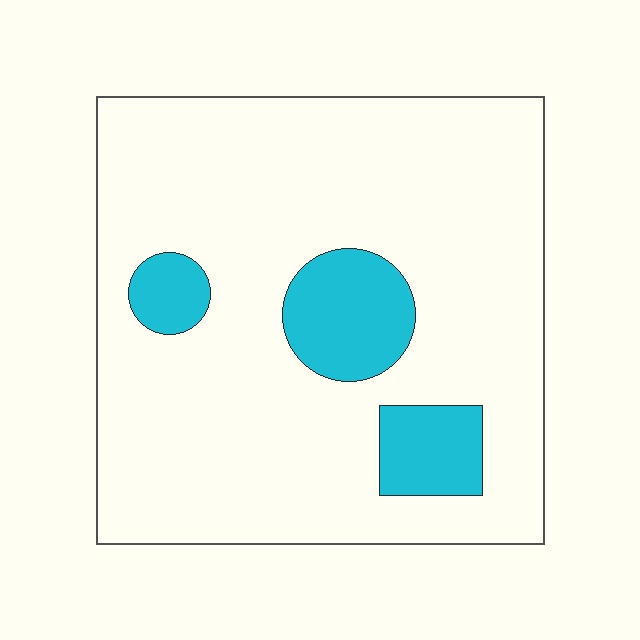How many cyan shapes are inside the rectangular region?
3.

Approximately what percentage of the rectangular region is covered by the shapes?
Approximately 15%.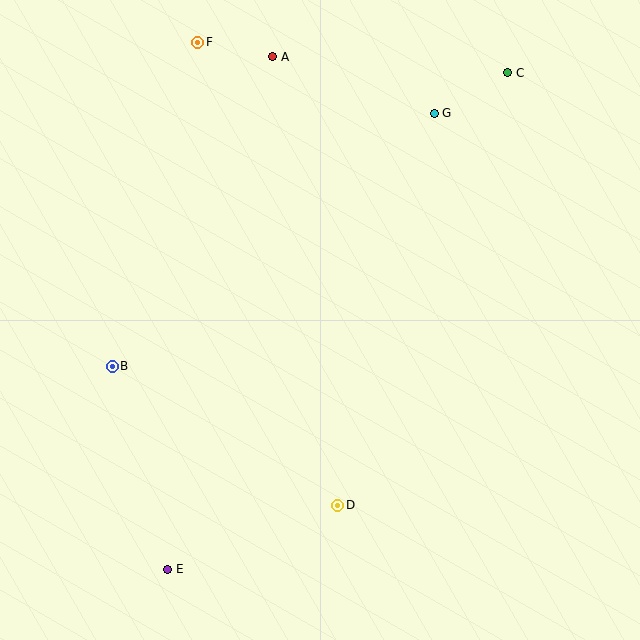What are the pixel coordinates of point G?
Point G is at (434, 113).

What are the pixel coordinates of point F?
Point F is at (198, 42).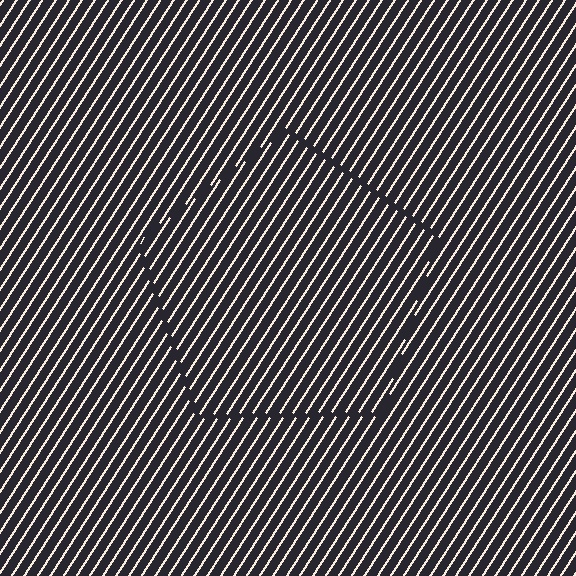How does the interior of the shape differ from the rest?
The interior of the shape contains the same grating, shifted by half a period — the contour is defined by the phase discontinuity where line-ends from the inner and outer gratings abut.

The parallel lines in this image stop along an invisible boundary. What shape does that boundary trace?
An illusory pentagon. The interior of the shape contains the same grating, shifted by half a period — the contour is defined by the phase discontinuity where line-ends from the inner and outer gratings abut.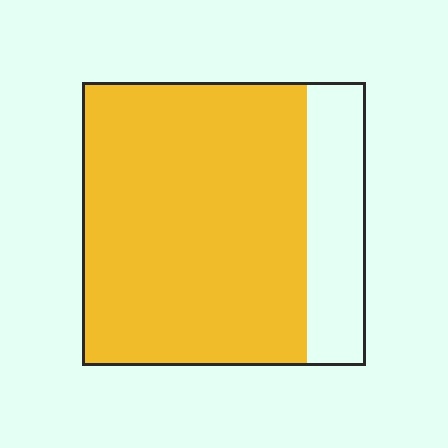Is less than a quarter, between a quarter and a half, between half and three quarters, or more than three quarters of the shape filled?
More than three quarters.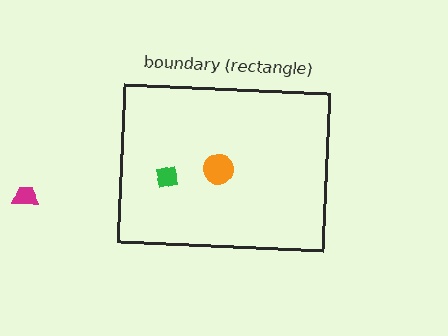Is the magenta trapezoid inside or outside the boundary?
Outside.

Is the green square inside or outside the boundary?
Inside.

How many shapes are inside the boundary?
2 inside, 1 outside.